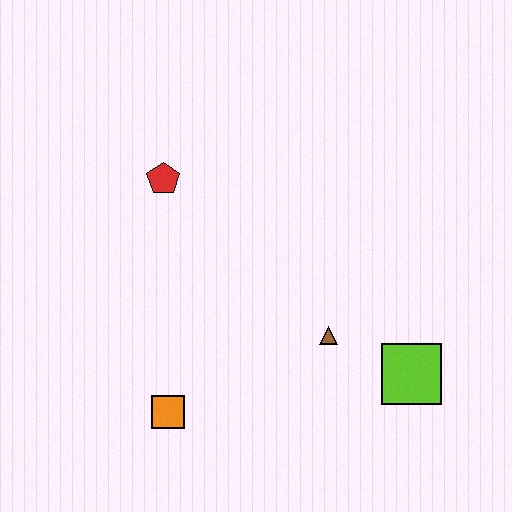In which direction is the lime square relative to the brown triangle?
The lime square is to the right of the brown triangle.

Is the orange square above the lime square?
No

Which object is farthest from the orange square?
The lime square is farthest from the orange square.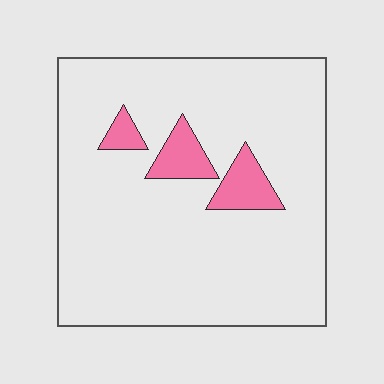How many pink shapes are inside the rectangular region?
3.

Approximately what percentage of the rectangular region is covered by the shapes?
Approximately 10%.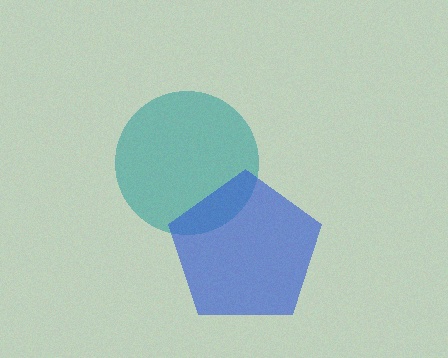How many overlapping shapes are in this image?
There are 2 overlapping shapes in the image.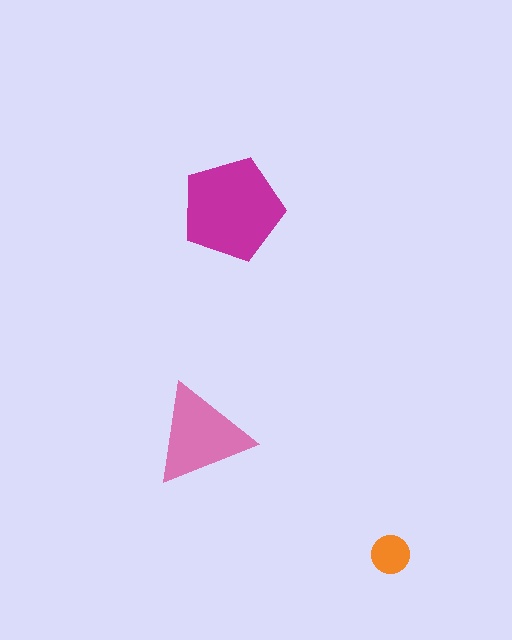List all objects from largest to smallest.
The magenta pentagon, the pink triangle, the orange circle.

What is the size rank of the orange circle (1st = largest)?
3rd.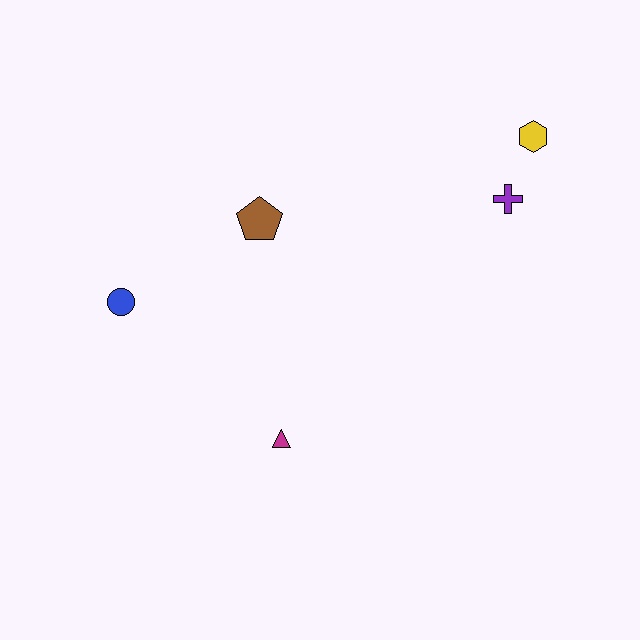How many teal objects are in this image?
There are no teal objects.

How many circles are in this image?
There is 1 circle.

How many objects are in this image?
There are 5 objects.